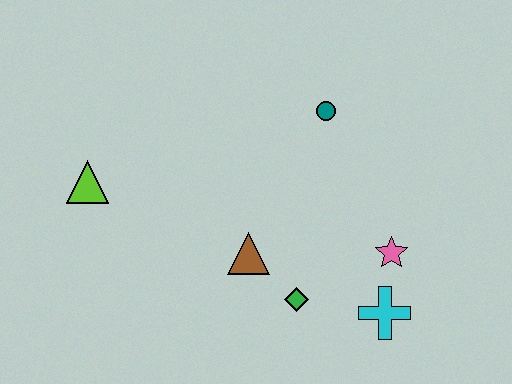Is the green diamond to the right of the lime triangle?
Yes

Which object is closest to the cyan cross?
The pink star is closest to the cyan cross.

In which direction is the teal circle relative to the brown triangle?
The teal circle is above the brown triangle.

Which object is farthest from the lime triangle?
The cyan cross is farthest from the lime triangle.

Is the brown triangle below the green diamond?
No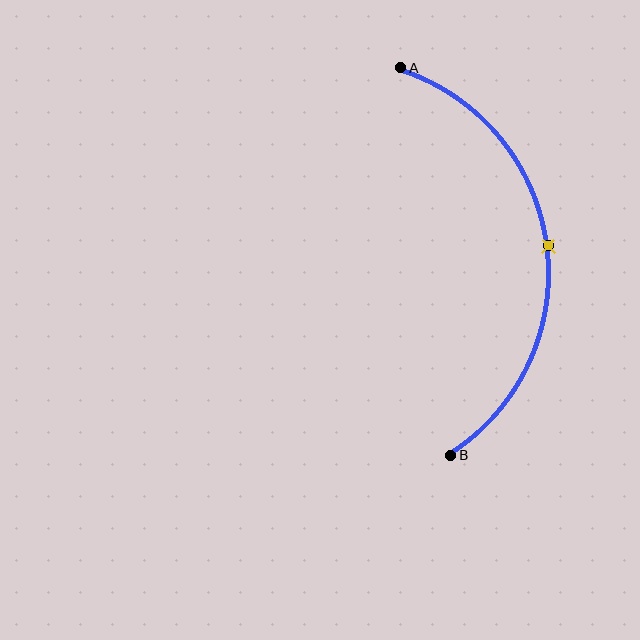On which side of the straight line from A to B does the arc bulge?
The arc bulges to the right of the straight line connecting A and B.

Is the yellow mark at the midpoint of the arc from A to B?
Yes. The yellow mark lies on the arc at equal arc-length from both A and B — it is the arc midpoint.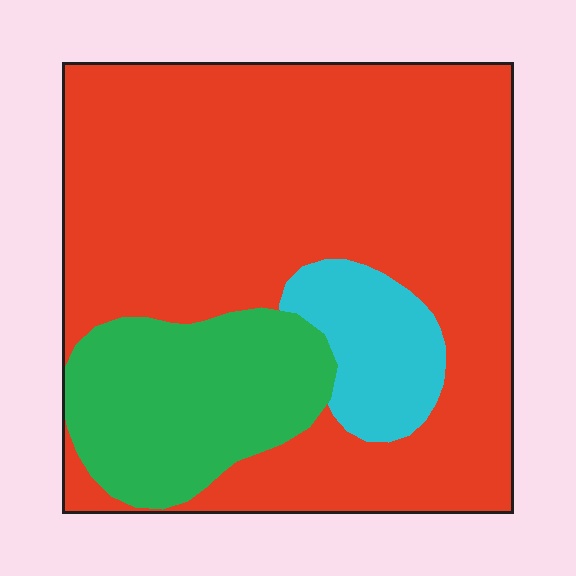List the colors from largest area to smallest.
From largest to smallest: red, green, cyan.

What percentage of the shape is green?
Green takes up about one fifth (1/5) of the shape.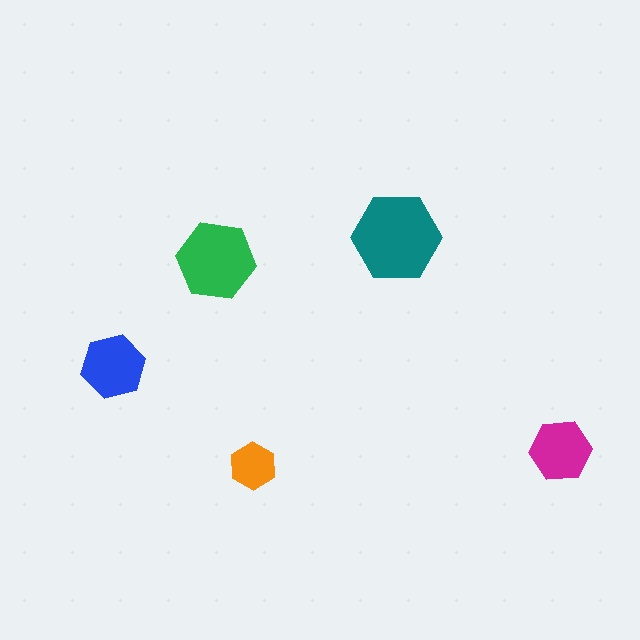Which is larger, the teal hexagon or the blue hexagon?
The teal one.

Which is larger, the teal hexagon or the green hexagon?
The teal one.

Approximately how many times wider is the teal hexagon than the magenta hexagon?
About 1.5 times wider.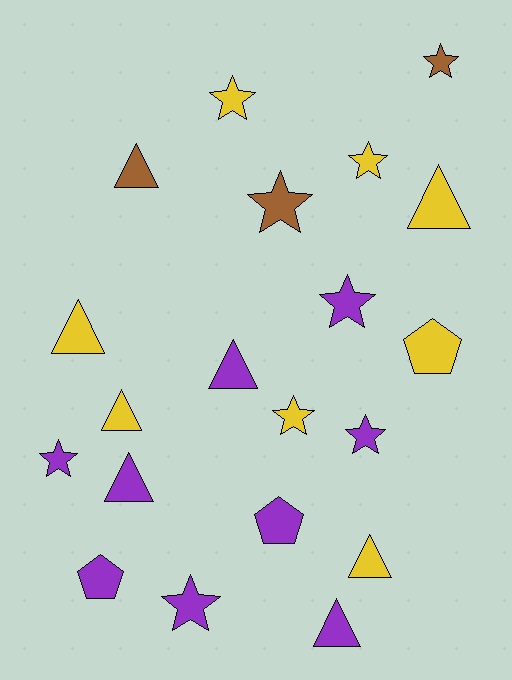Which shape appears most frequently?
Star, with 9 objects.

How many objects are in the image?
There are 20 objects.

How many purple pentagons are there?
There are 2 purple pentagons.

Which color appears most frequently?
Purple, with 9 objects.